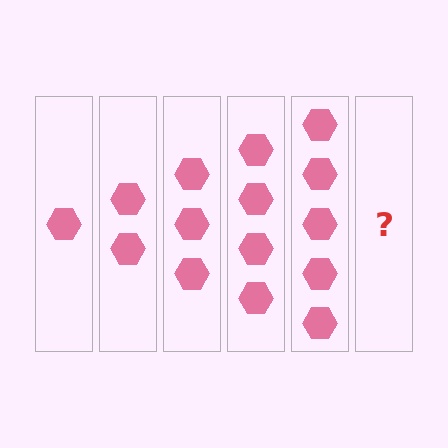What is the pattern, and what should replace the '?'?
The pattern is that each step adds one more hexagon. The '?' should be 6 hexagons.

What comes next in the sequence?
The next element should be 6 hexagons.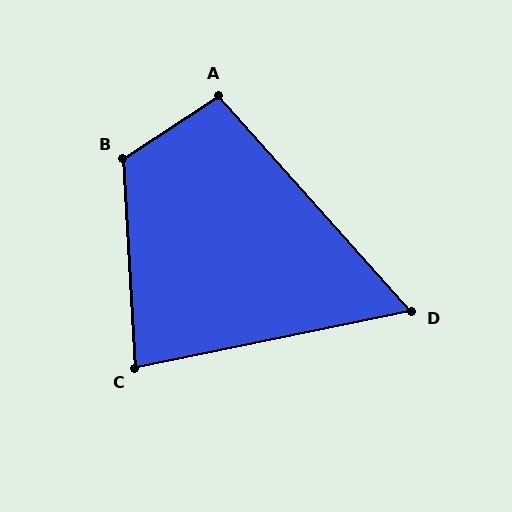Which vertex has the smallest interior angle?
D, at approximately 60 degrees.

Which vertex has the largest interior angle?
B, at approximately 120 degrees.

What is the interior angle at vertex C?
Approximately 82 degrees (acute).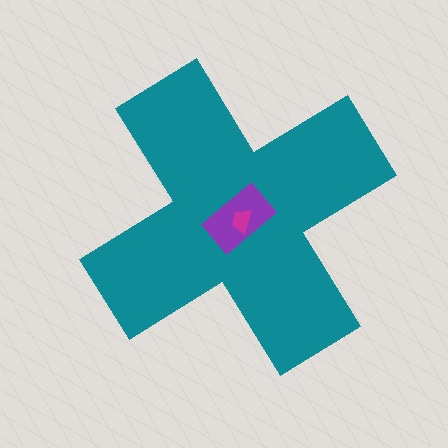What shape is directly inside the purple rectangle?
The magenta trapezoid.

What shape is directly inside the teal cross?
The purple rectangle.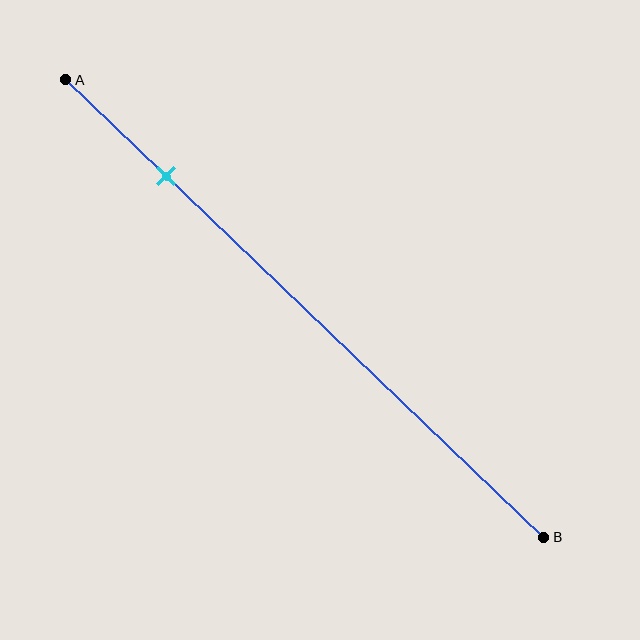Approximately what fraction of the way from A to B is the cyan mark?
The cyan mark is approximately 20% of the way from A to B.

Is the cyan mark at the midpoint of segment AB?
No, the mark is at about 20% from A, not at the 50% midpoint.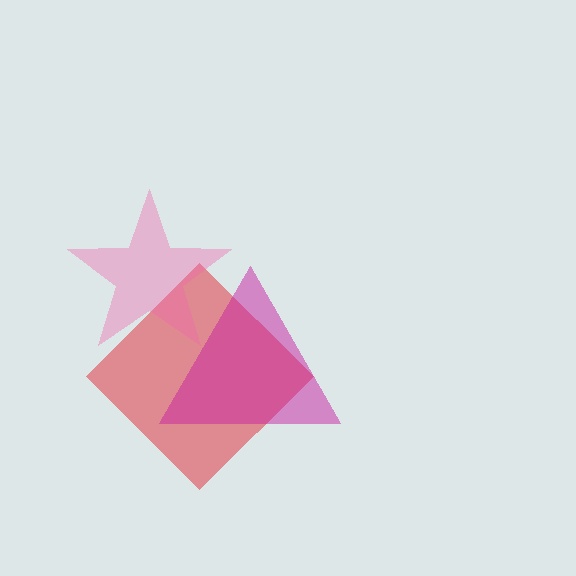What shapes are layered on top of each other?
The layered shapes are: a red diamond, a magenta triangle, a pink star.